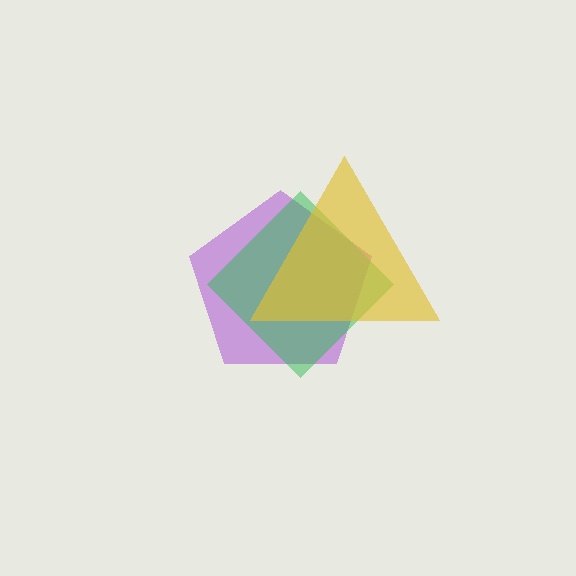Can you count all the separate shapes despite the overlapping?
Yes, there are 3 separate shapes.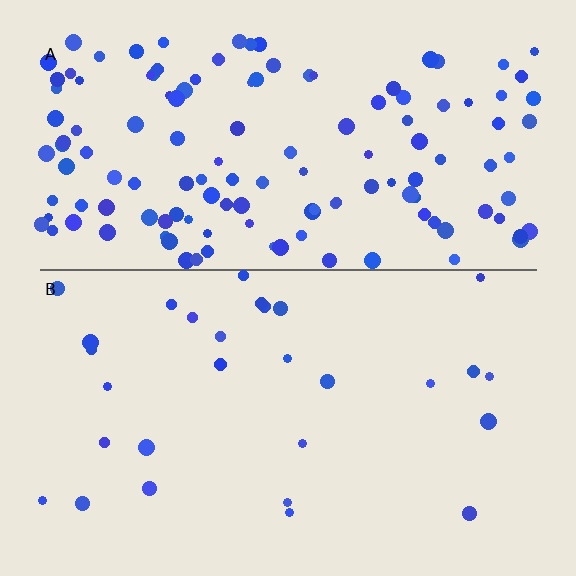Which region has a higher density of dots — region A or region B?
A (the top).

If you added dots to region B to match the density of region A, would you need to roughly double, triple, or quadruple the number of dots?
Approximately quadruple.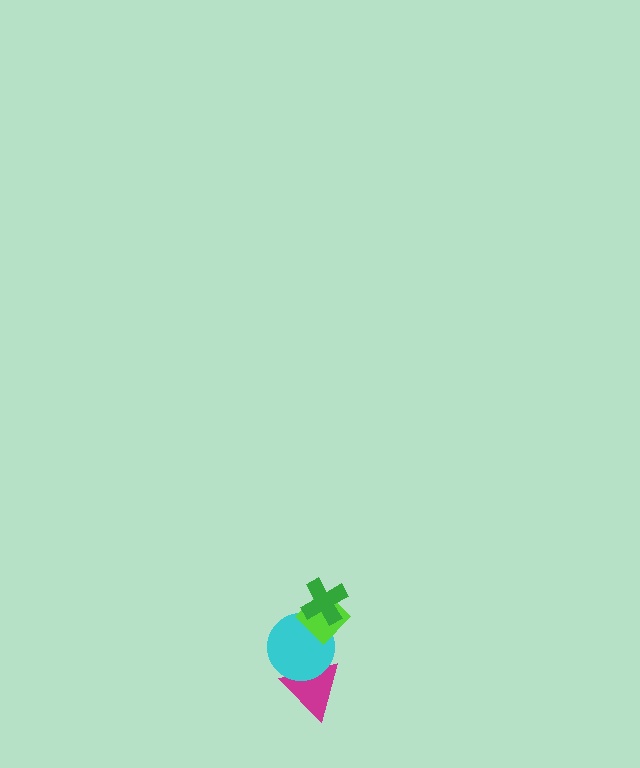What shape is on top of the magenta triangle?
The cyan circle is on top of the magenta triangle.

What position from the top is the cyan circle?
The cyan circle is 3rd from the top.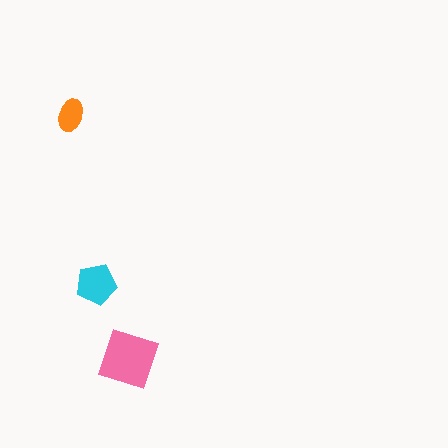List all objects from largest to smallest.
The pink diamond, the cyan pentagon, the orange ellipse.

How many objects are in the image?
There are 3 objects in the image.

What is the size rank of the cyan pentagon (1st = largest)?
2nd.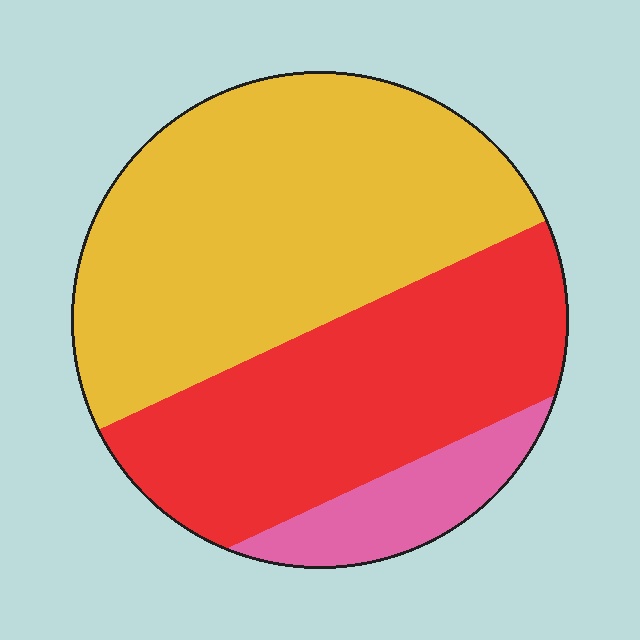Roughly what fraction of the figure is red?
Red takes up about three eighths (3/8) of the figure.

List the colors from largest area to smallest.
From largest to smallest: yellow, red, pink.